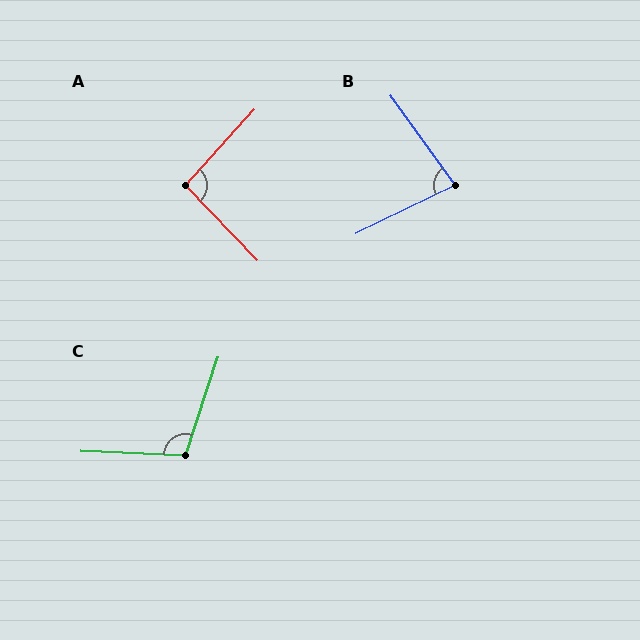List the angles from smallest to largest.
B (80°), A (94°), C (106°).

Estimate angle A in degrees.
Approximately 94 degrees.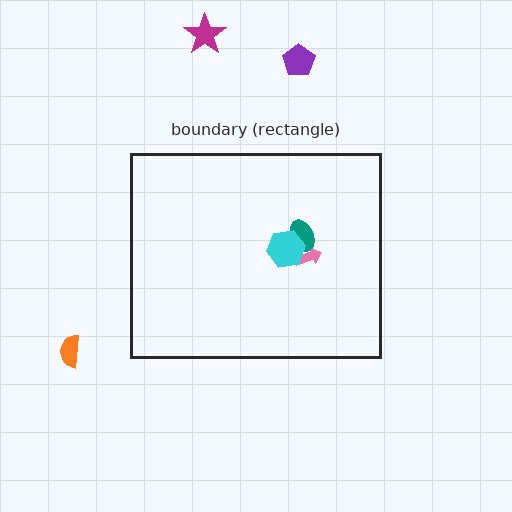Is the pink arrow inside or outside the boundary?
Inside.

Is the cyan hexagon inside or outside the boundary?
Inside.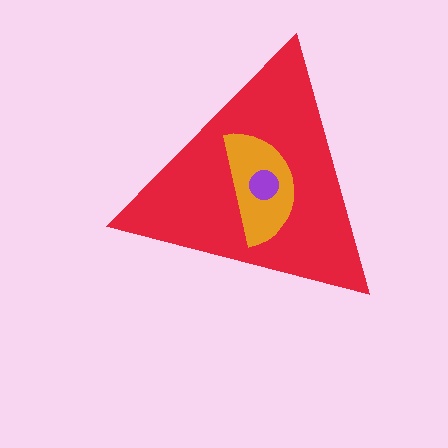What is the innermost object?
The purple circle.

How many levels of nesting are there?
3.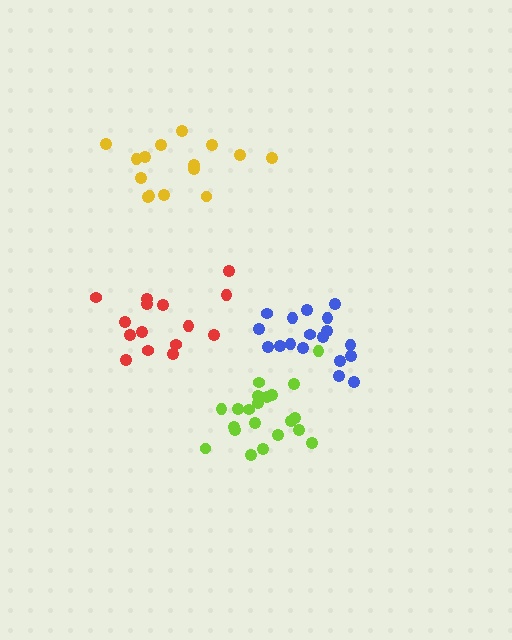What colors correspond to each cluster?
The clusters are colored: lime, red, blue, yellow.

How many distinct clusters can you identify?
There are 4 distinct clusters.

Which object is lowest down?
The lime cluster is bottommost.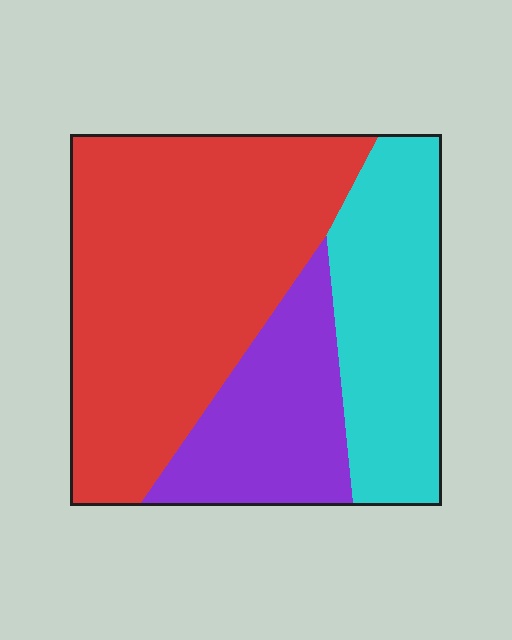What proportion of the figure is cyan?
Cyan covers about 25% of the figure.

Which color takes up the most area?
Red, at roughly 55%.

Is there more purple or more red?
Red.